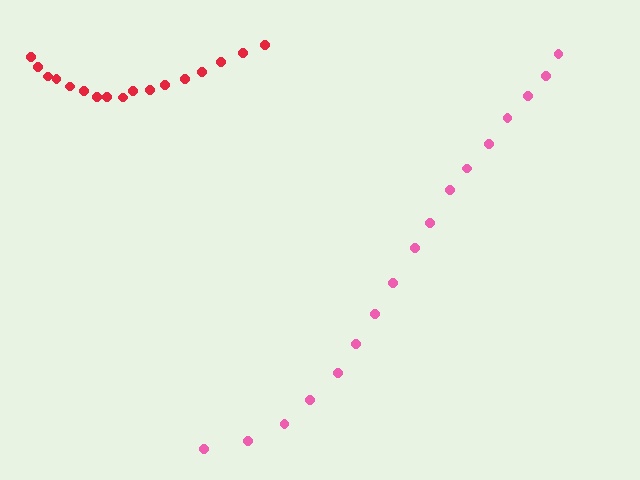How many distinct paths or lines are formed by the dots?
There are 2 distinct paths.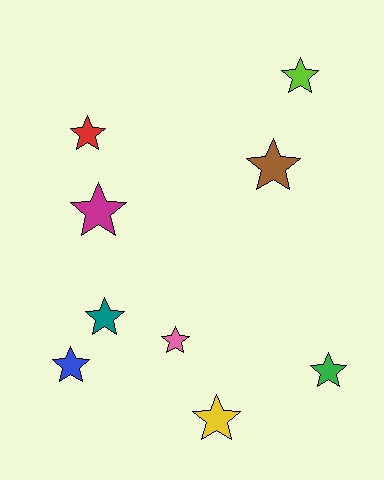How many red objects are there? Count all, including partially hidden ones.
There is 1 red object.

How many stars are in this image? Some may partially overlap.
There are 9 stars.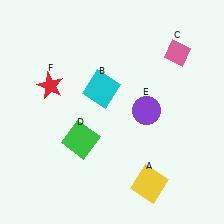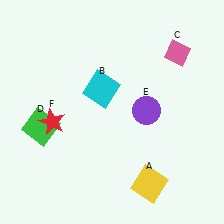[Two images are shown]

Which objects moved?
The objects that moved are: the green square (D), the red star (F).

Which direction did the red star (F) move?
The red star (F) moved down.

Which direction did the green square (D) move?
The green square (D) moved left.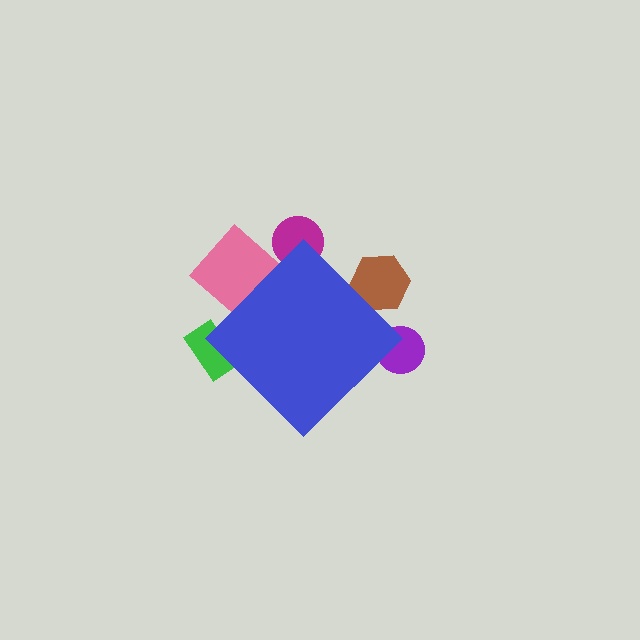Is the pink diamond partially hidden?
Yes, the pink diamond is partially hidden behind the blue diamond.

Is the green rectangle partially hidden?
Yes, the green rectangle is partially hidden behind the blue diamond.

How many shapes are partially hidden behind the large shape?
5 shapes are partially hidden.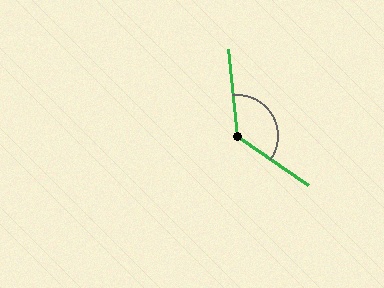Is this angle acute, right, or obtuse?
It is obtuse.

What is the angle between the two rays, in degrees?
Approximately 131 degrees.